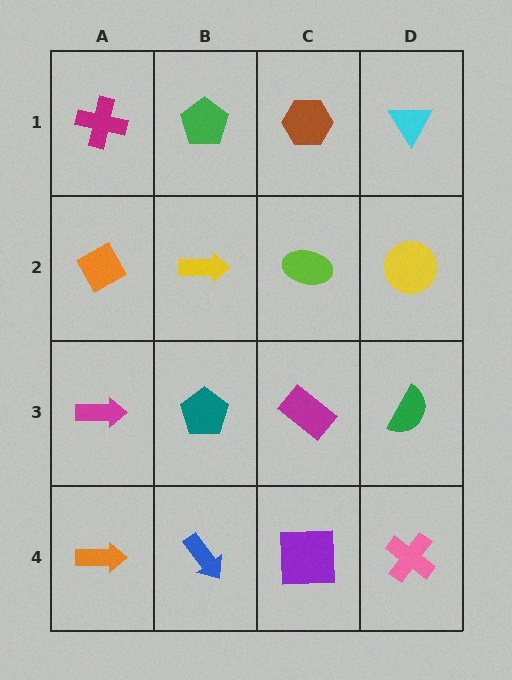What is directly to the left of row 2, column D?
A lime ellipse.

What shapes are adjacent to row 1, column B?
A yellow arrow (row 2, column B), a magenta cross (row 1, column A), a brown hexagon (row 1, column C).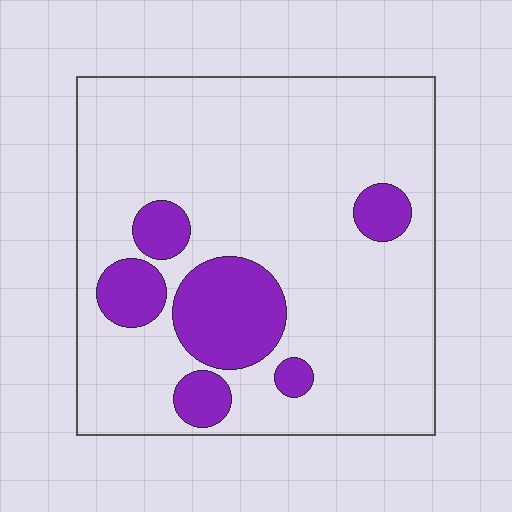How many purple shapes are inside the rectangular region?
6.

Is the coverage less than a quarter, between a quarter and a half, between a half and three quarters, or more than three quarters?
Less than a quarter.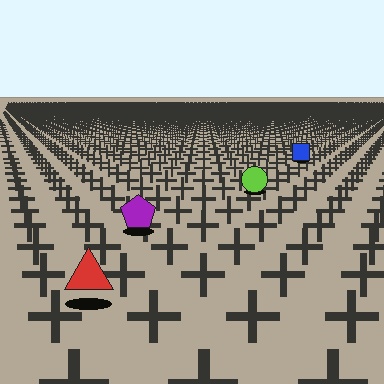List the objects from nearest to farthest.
From nearest to farthest: the red triangle, the purple pentagon, the lime circle, the blue square.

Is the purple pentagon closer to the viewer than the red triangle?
No. The red triangle is closer — you can tell from the texture gradient: the ground texture is coarser near it.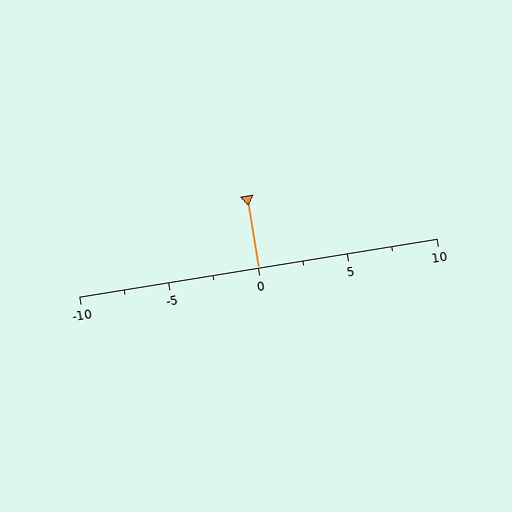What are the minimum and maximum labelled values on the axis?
The axis runs from -10 to 10.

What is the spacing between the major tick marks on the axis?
The major ticks are spaced 5 apart.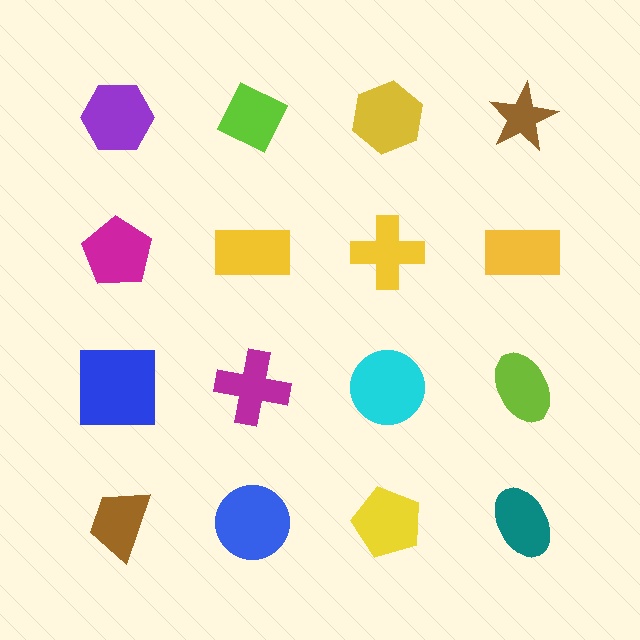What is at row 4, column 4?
A teal ellipse.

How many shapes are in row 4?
4 shapes.